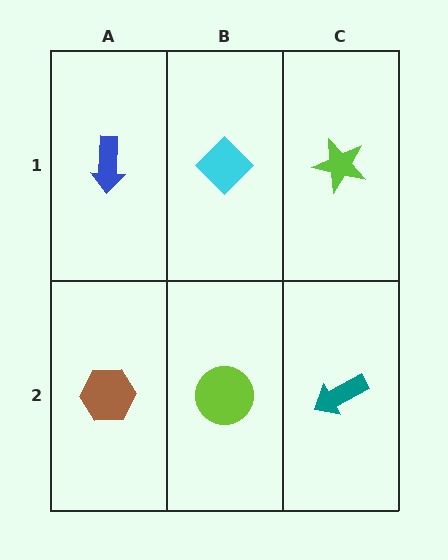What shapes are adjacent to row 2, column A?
A blue arrow (row 1, column A), a lime circle (row 2, column B).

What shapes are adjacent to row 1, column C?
A teal arrow (row 2, column C), a cyan diamond (row 1, column B).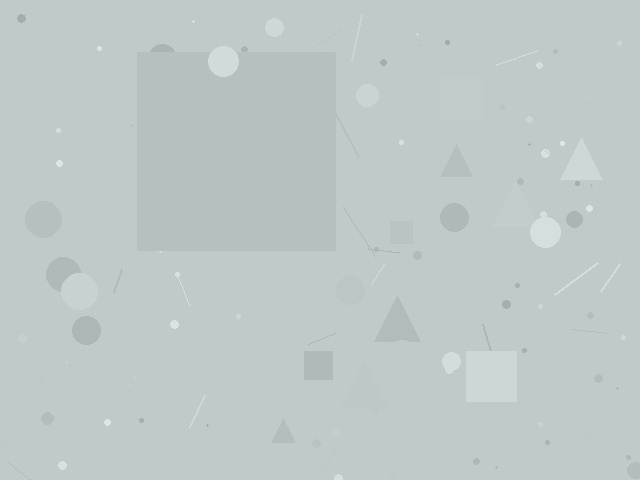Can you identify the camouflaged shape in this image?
The camouflaged shape is a square.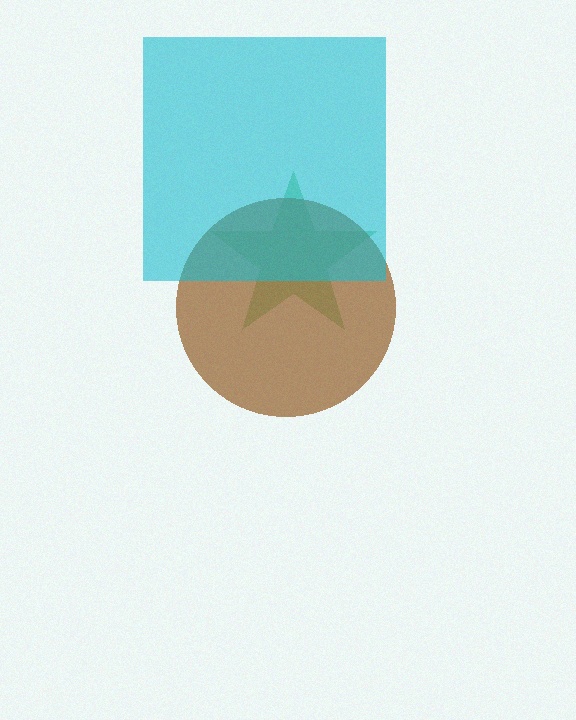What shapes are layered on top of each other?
The layered shapes are: a green star, a brown circle, a cyan square.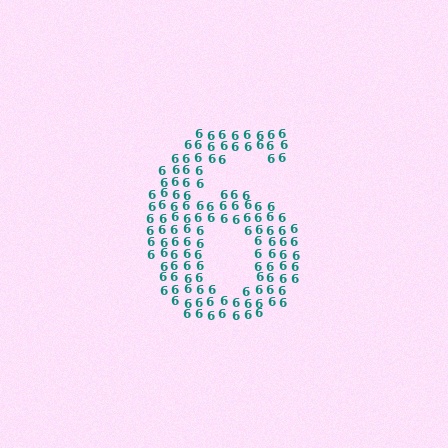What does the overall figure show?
The overall figure shows the digit 6.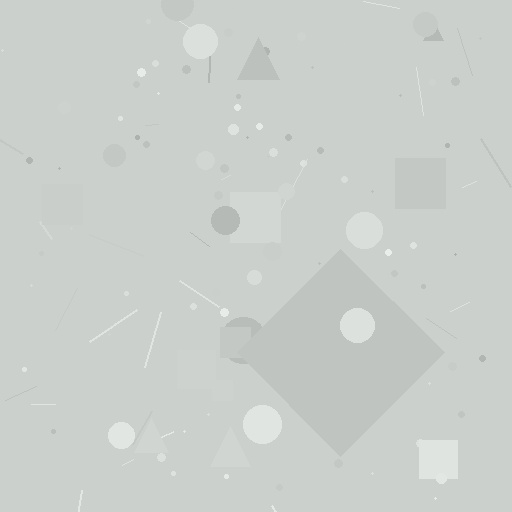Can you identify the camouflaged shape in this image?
The camouflaged shape is a diamond.